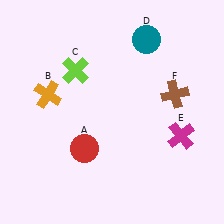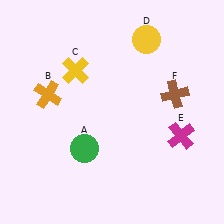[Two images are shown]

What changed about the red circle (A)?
In Image 1, A is red. In Image 2, it changed to green.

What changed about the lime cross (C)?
In Image 1, C is lime. In Image 2, it changed to yellow.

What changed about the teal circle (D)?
In Image 1, D is teal. In Image 2, it changed to yellow.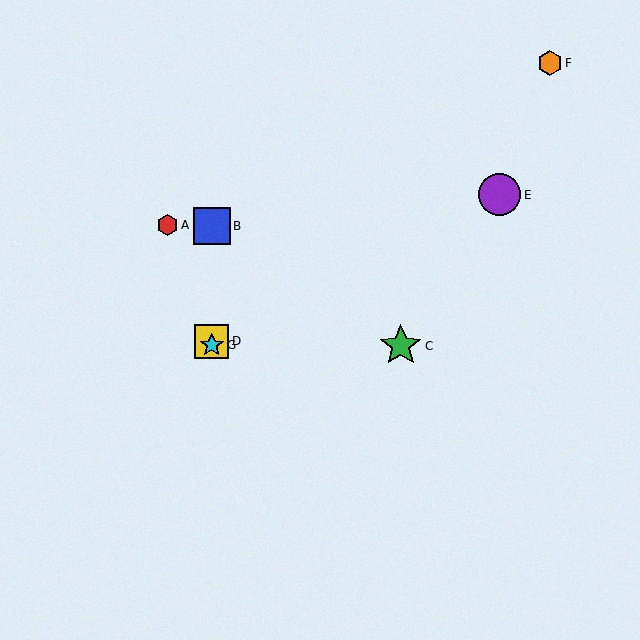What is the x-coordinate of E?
Object E is at x≈499.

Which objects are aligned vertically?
Objects B, D, G are aligned vertically.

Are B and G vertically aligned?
Yes, both are at x≈212.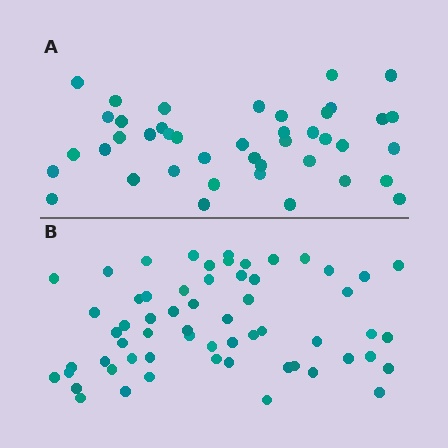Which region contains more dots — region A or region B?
Region B (the bottom region) has more dots.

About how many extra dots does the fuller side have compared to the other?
Region B has approximately 20 more dots than region A.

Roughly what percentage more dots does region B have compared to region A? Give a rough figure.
About 45% more.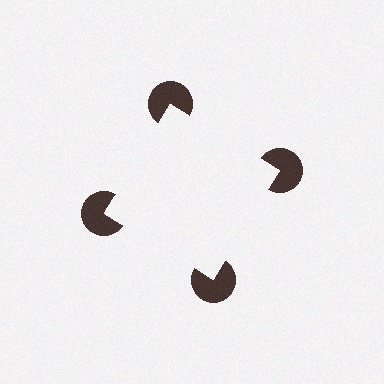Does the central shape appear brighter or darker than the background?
It typically appears slightly brighter than the background, even though no actual brightness change is drawn.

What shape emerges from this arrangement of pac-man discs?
An illusory square — its edges are inferred from the aligned wedge cuts in the pac-man discs, not physically drawn.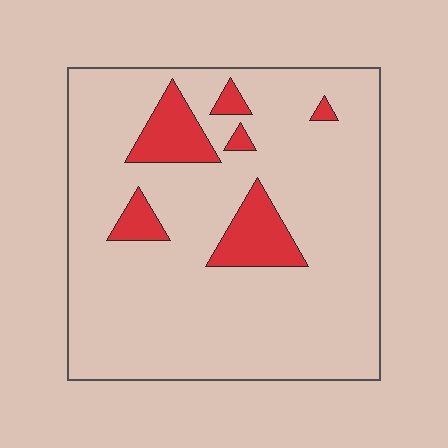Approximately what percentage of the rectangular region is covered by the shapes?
Approximately 15%.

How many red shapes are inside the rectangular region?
6.